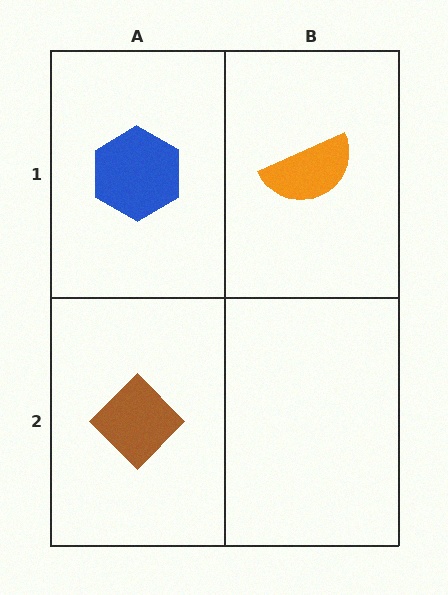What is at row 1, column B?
An orange semicircle.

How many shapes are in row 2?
1 shape.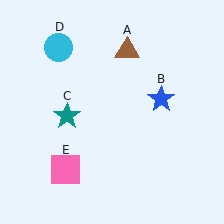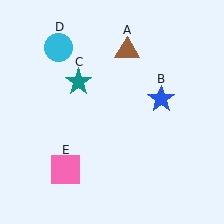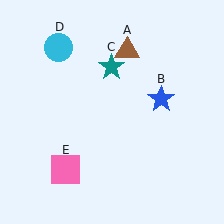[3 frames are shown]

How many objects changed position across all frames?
1 object changed position: teal star (object C).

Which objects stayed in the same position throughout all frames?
Brown triangle (object A) and blue star (object B) and cyan circle (object D) and pink square (object E) remained stationary.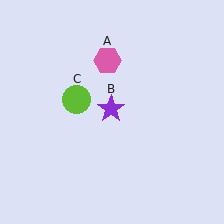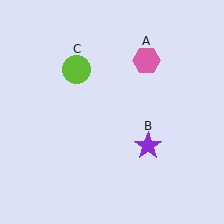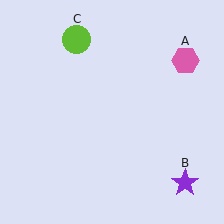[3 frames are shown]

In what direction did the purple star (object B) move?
The purple star (object B) moved down and to the right.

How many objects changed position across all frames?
3 objects changed position: pink hexagon (object A), purple star (object B), lime circle (object C).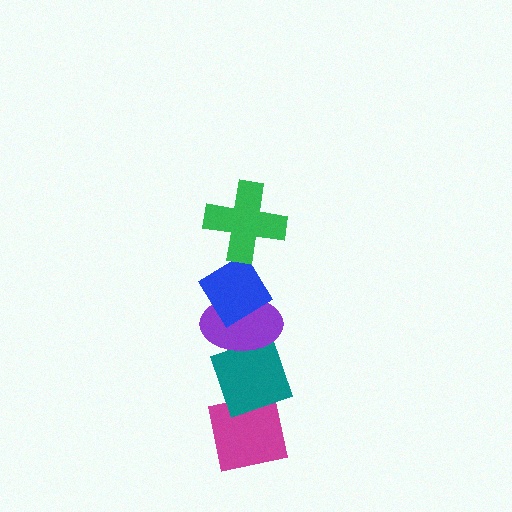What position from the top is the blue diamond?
The blue diamond is 2nd from the top.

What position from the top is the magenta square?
The magenta square is 5th from the top.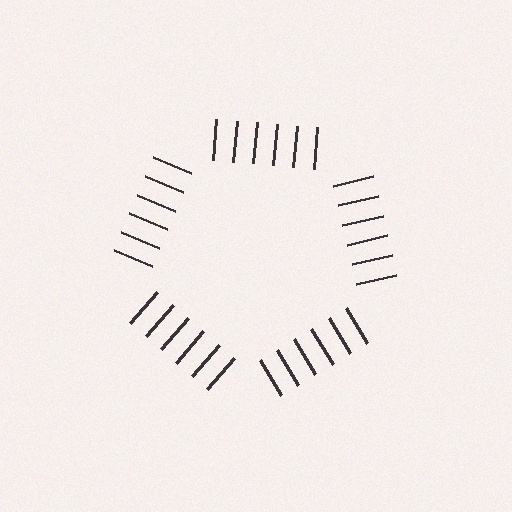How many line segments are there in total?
30 — 6 along each of the 5 edges.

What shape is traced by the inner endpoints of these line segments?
An illusory pentagon — the line segments terminate on its edges but no continuous stroke is drawn.